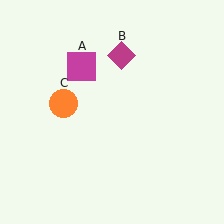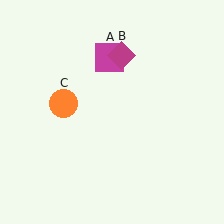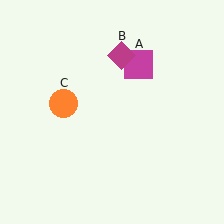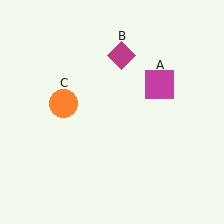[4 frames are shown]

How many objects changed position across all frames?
1 object changed position: magenta square (object A).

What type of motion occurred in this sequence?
The magenta square (object A) rotated clockwise around the center of the scene.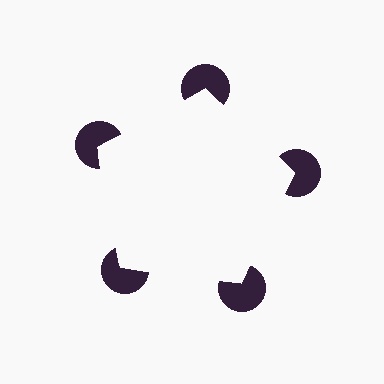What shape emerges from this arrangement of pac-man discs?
An illusory pentagon — its edges are inferred from the aligned wedge cuts in the pac-man discs, not physically drawn.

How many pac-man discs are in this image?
There are 5 — one at each vertex of the illusory pentagon.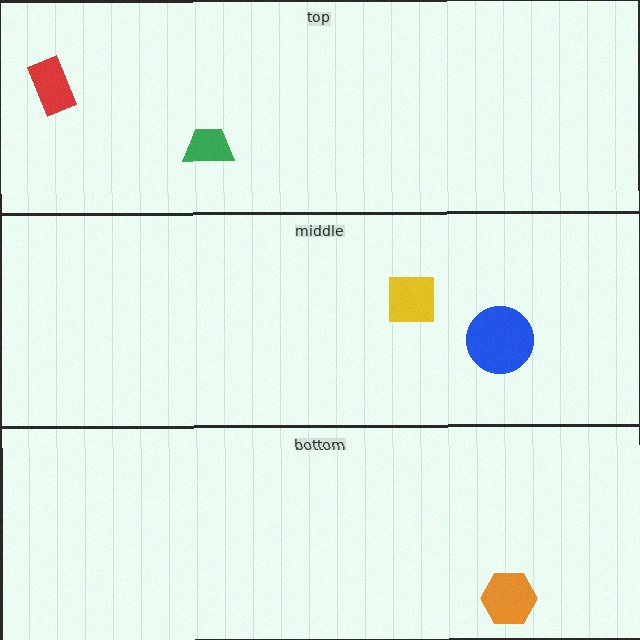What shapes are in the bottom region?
The orange hexagon.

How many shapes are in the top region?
2.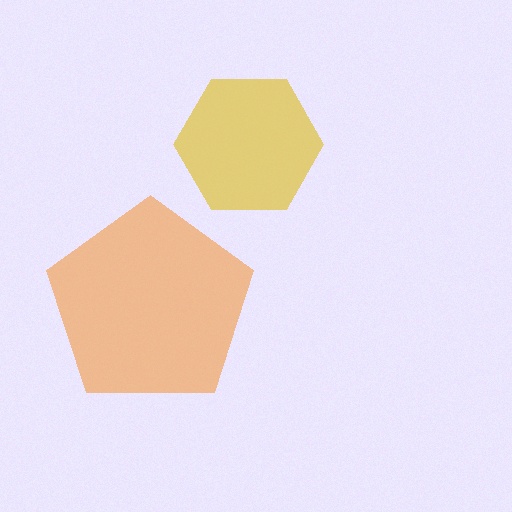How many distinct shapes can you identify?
There are 2 distinct shapes: a yellow hexagon, an orange pentagon.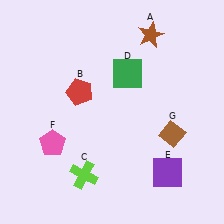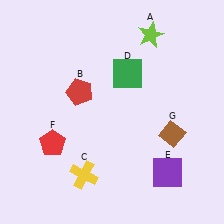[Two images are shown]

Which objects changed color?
A changed from brown to lime. C changed from lime to yellow. F changed from pink to red.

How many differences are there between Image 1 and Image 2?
There are 3 differences between the two images.